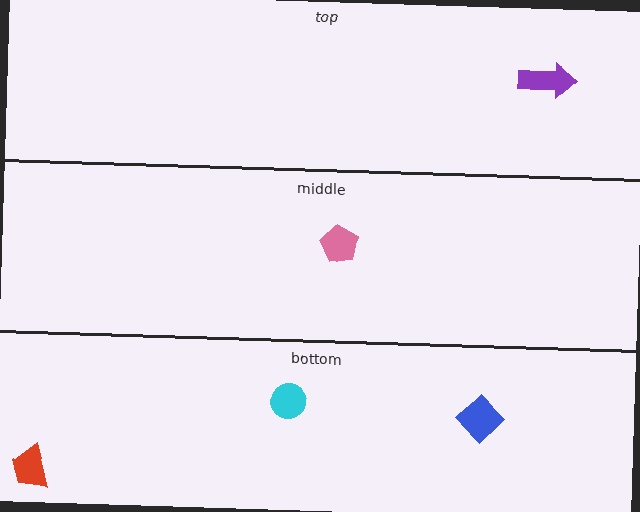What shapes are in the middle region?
The pink pentagon.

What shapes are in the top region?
The purple arrow.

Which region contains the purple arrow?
The top region.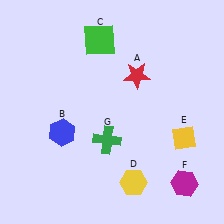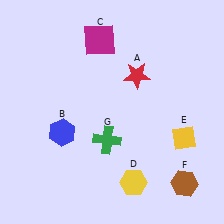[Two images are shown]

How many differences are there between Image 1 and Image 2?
There are 2 differences between the two images.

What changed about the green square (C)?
In Image 1, C is green. In Image 2, it changed to magenta.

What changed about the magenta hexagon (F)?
In Image 1, F is magenta. In Image 2, it changed to brown.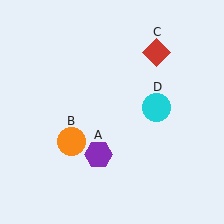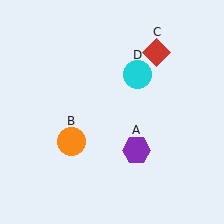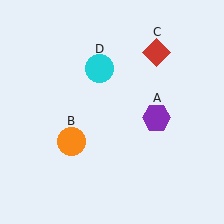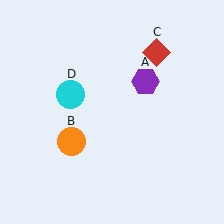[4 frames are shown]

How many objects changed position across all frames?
2 objects changed position: purple hexagon (object A), cyan circle (object D).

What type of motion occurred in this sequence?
The purple hexagon (object A), cyan circle (object D) rotated counterclockwise around the center of the scene.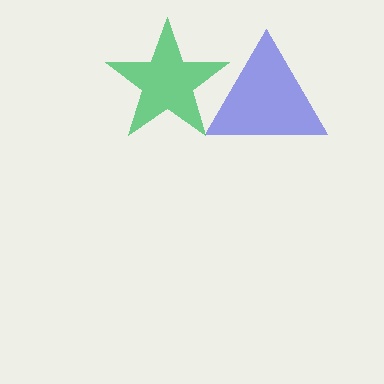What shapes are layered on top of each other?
The layered shapes are: a blue triangle, a green star.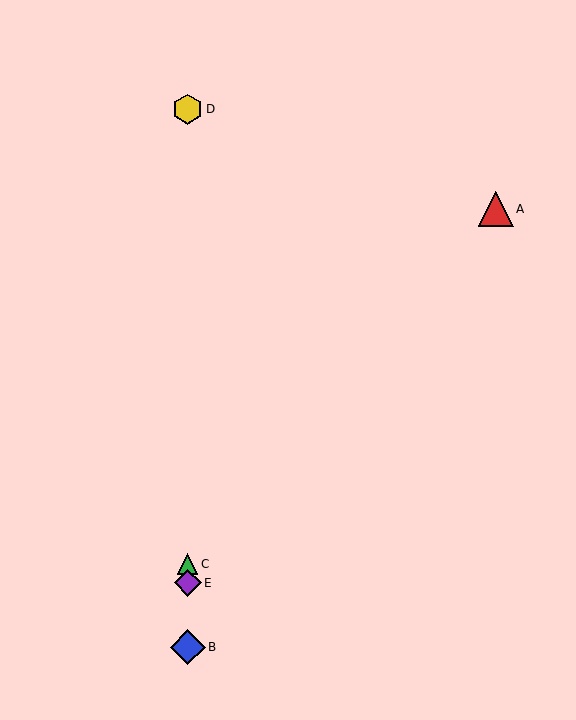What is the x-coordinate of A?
Object A is at x≈496.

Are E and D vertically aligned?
Yes, both are at x≈188.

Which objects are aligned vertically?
Objects B, C, D, E are aligned vertically.